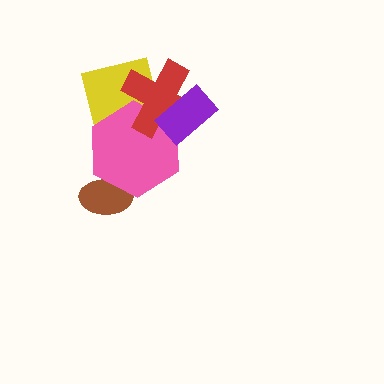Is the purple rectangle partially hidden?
No, no other shape covers it.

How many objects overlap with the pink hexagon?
4 objects overlap with the pink hexagon.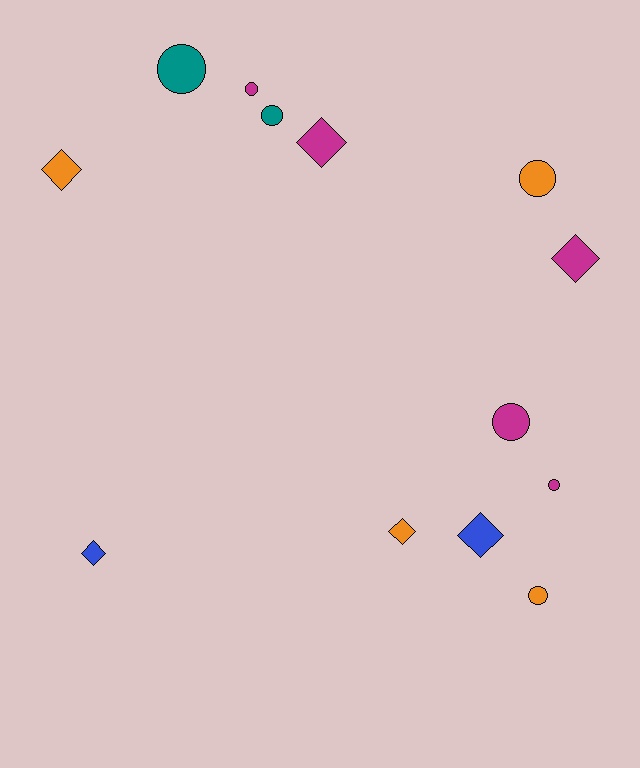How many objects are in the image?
There are 13 objects.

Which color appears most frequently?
Magenta, with 5 objects.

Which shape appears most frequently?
Circle, with 7 objects.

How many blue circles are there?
There are no blue circles.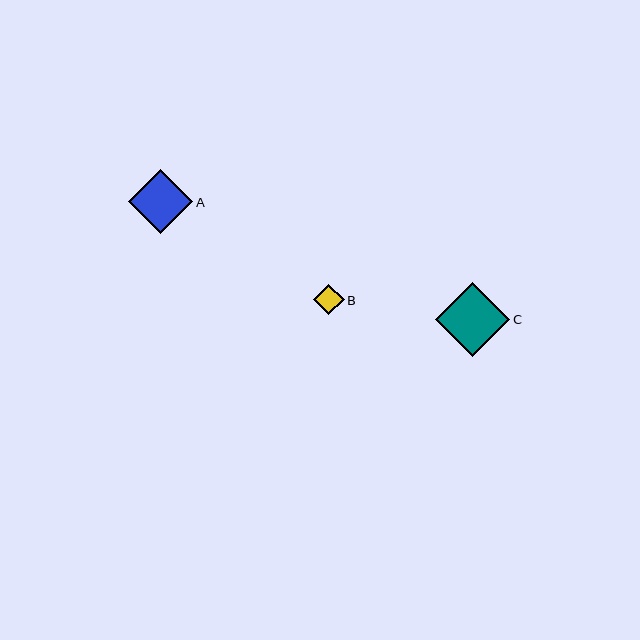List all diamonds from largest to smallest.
From largest to smallest: C, A, B.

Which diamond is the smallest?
Diamond B is the smallest with a size of approximately 31 pixels.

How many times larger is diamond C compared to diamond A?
Diamond C is approximately 1.2 times the size of diamond A.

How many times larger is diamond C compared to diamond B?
Diamond C is approximately 2.4 times the size of diamond B.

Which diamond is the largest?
Diamond C is the largest with a size of approximately 74 pixels.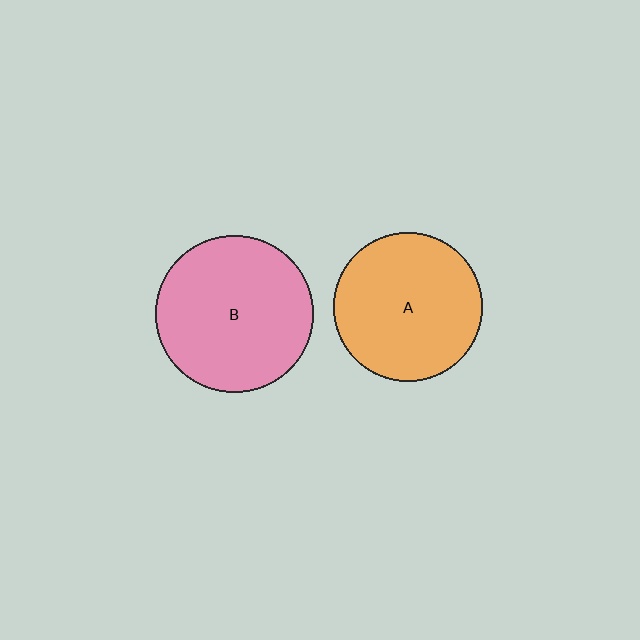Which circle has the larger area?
Circle B (pink).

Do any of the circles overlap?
No, none of the circles overlap.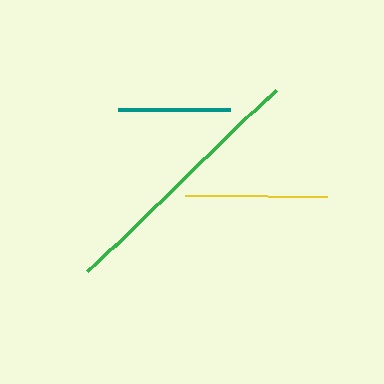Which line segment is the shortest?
The teal line is the shortest at approximately 112 pixels.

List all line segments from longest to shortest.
From longest to shortest: green, yellow, teal.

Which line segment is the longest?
The green line is the longest at approximately 262 pixels.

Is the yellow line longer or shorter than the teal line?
The yellow line is longer than the teal line.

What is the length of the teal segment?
The teal segment is approximately 112 pixels long.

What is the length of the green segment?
The green segment is approximately 262 pixels long.